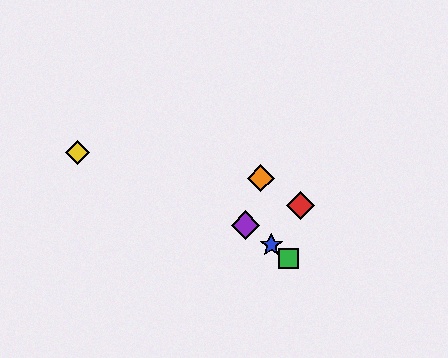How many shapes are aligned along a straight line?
3 shapes (the blue star, the green square, the purple diamond) are aligned along a straight line.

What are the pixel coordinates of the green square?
The green square is at (289, 259).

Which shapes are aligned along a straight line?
The blue star, the green square, the purple diamond are aligned along a straight line.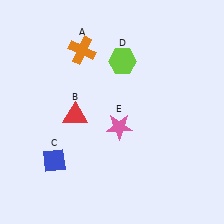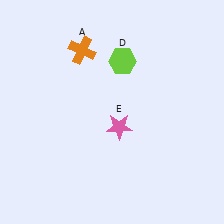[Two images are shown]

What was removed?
The red triangle (B), the blue diamond (C) were removed in Image 2.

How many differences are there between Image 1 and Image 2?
There are 2 differences between the two images.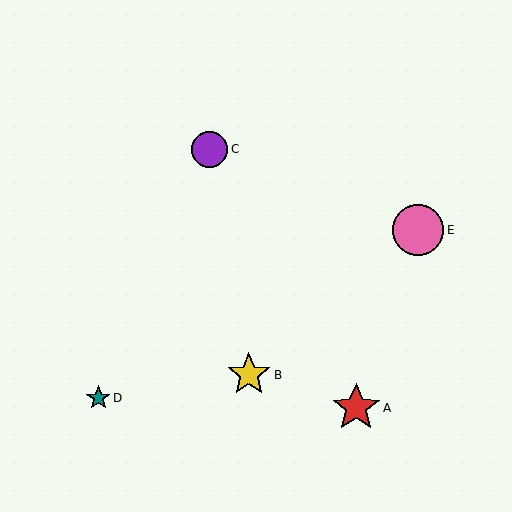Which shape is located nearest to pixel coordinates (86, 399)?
The teal star (labeled D) at (98, 398) is nearest to that location.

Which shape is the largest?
The pink circle (labeled E) is the largest.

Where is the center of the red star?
The center of the red star is at (356, 408).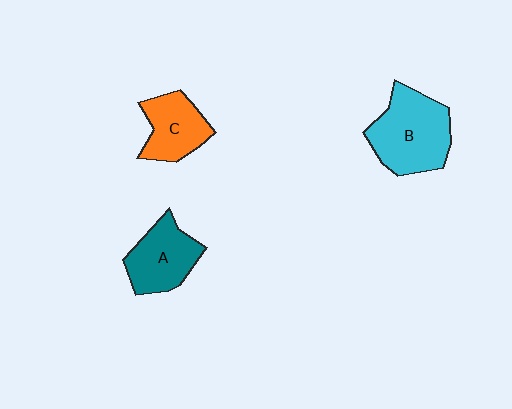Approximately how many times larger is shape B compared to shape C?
Approximately 1.5 times.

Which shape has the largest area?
Shape B (cyan).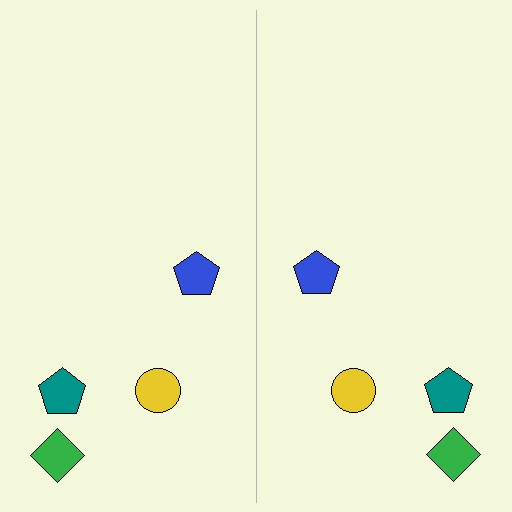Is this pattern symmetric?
Yes, this pattern has bilateral (reflection) symmetry.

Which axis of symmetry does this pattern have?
The pattern has a vertical axis of symmetry running through the center of the image.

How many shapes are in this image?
There are 8 shapes in this image.